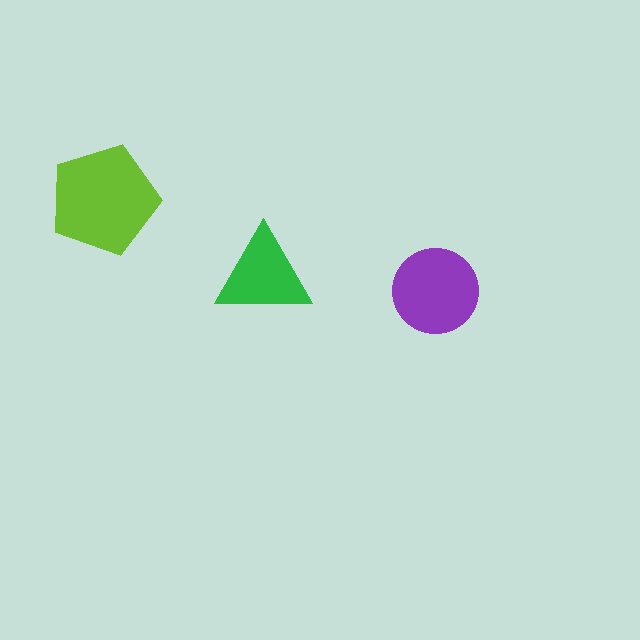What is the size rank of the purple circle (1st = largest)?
2nd.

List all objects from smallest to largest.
The green triangle, the purple circle, the lime pentagon.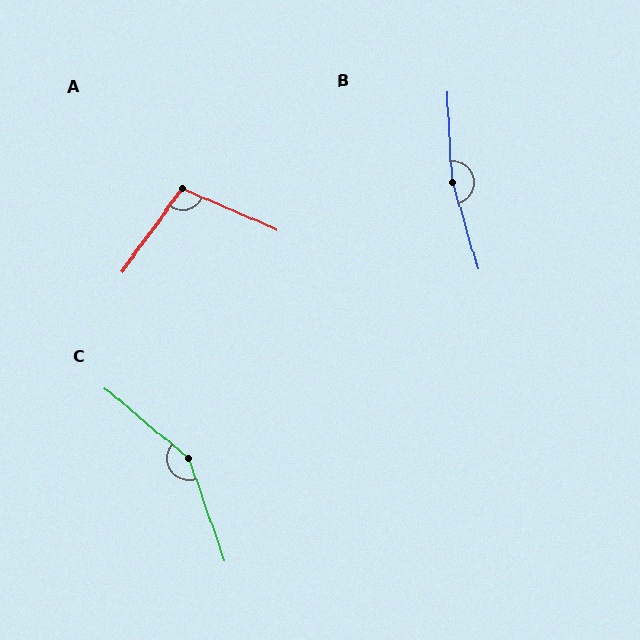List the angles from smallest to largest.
A (103°), C (149°), B (167°).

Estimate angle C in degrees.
Approximately 149 degrees.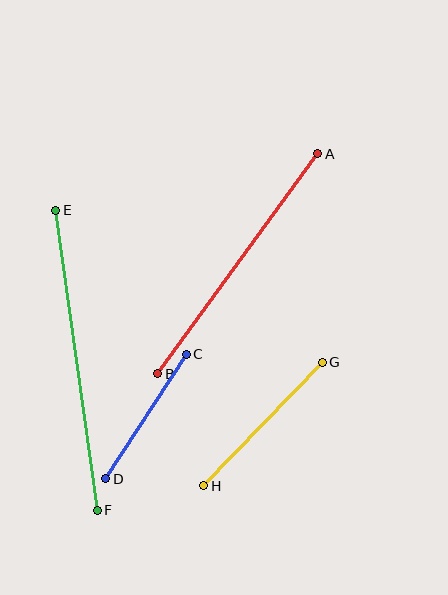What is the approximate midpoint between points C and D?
The midpoint is at approximately (146, 417) pixels.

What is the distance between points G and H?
The distance is approximately 171 pixels.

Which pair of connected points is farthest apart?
Points E and F are farthest apart.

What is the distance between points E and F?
The distance is approximately 303 pixels.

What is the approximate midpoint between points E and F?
The midpoint is at approximately (76, 360) pixels.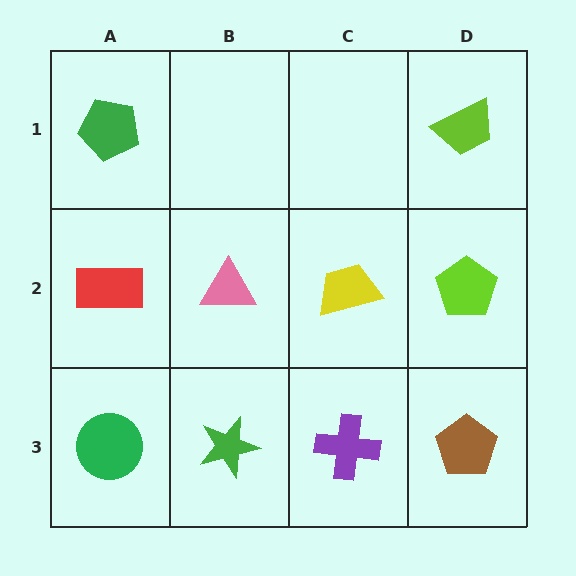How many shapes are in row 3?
4 shapes.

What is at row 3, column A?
A green circle.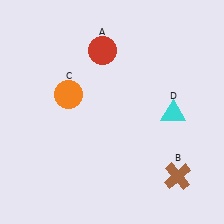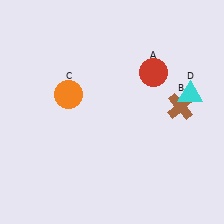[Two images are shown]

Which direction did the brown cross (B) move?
The brown cross (B) moved up.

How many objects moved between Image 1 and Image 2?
3 objects moved between the two images.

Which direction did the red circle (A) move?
The red circle (A) moved right.